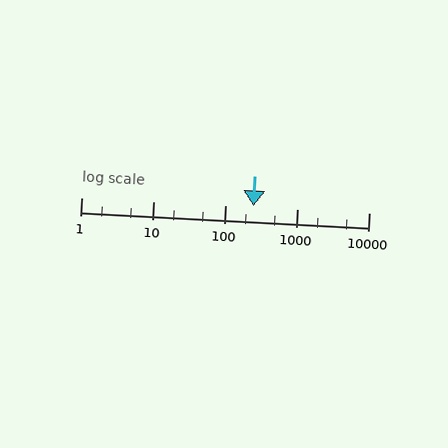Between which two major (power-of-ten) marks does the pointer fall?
The pointer is between 100 and 1000.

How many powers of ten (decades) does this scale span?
The scale spans 4 decades, from 1 to 10000.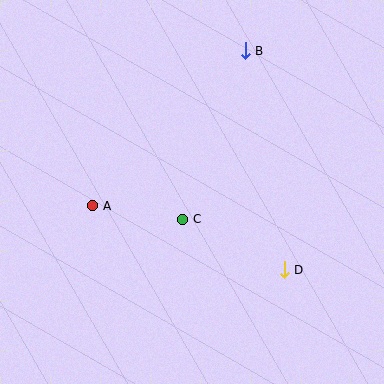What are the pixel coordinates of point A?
Point A is at (93, 206).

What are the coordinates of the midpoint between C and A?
The midpoint between C and A is at (138, 213).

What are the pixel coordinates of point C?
Point C is at (183, 219).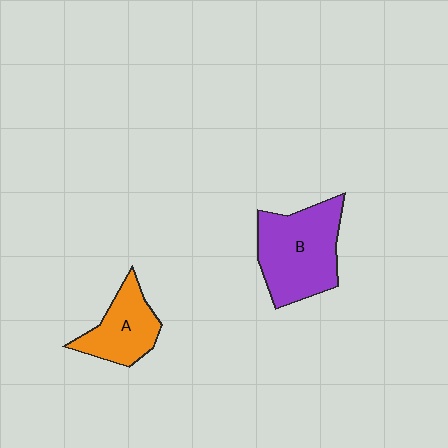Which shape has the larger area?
Shape B (purple).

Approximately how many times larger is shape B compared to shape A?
Approximately 1.6 times.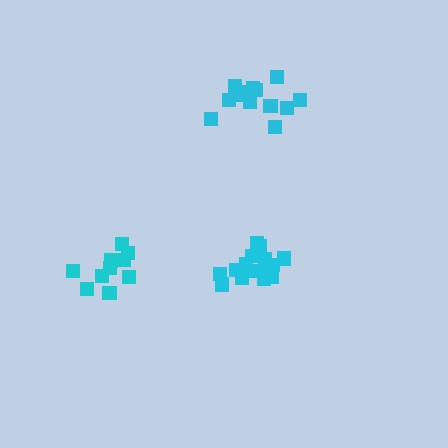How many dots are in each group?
Group 1: 13 dots, Group 2: 15 dots, Group 3: 10 dots (38 total).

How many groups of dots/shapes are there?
There are 3 groups.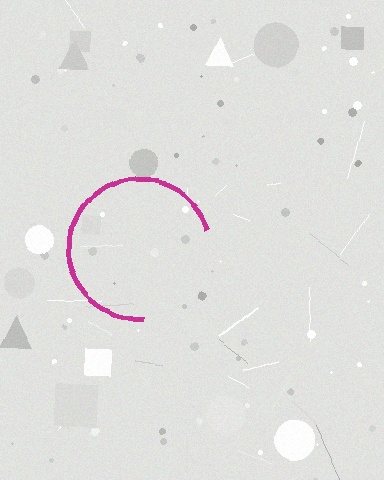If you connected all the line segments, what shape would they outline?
They would outline a circle.